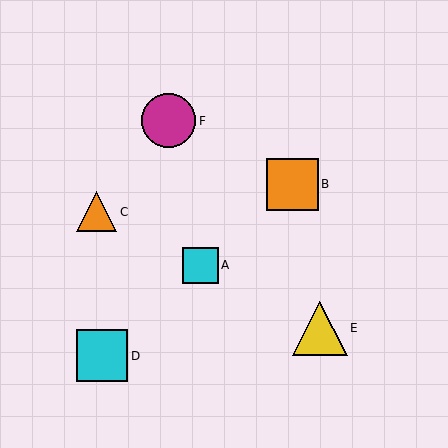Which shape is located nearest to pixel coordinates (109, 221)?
The orange triangle (labeled C) at (96, 212) is nearest to that location.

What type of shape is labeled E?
Shape E is a yellow triangle.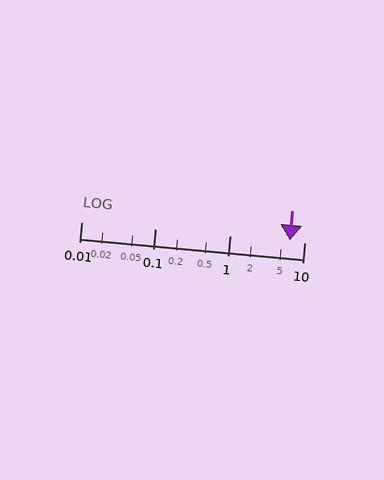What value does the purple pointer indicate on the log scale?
The pointer indicates approximately 6.4.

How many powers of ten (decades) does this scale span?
The scale spans 3 decades, from 0.01 to 10.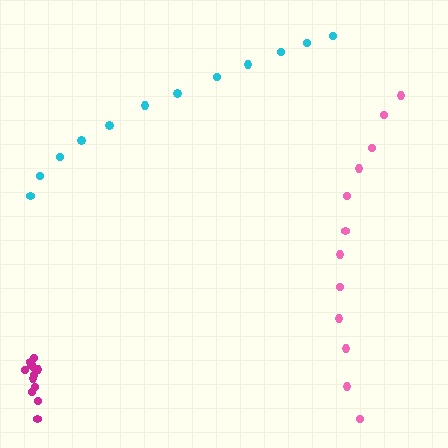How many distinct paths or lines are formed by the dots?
There are 3 distinct paths.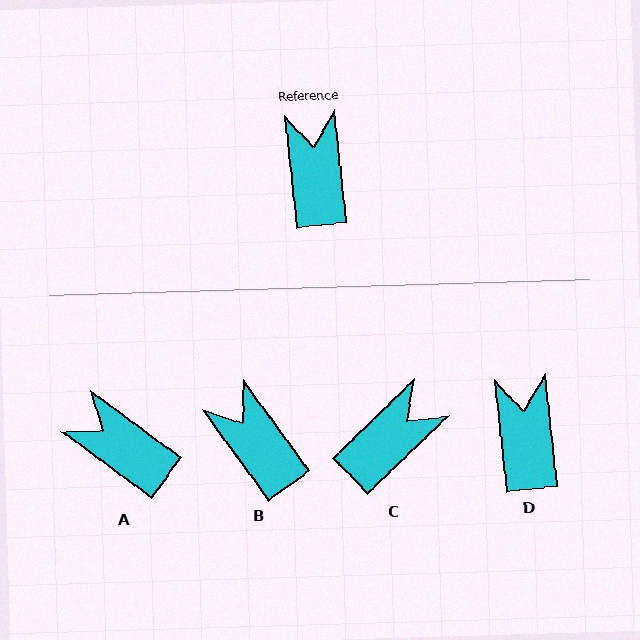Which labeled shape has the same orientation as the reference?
D.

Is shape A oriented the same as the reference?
No, it is off by about 47 degrees.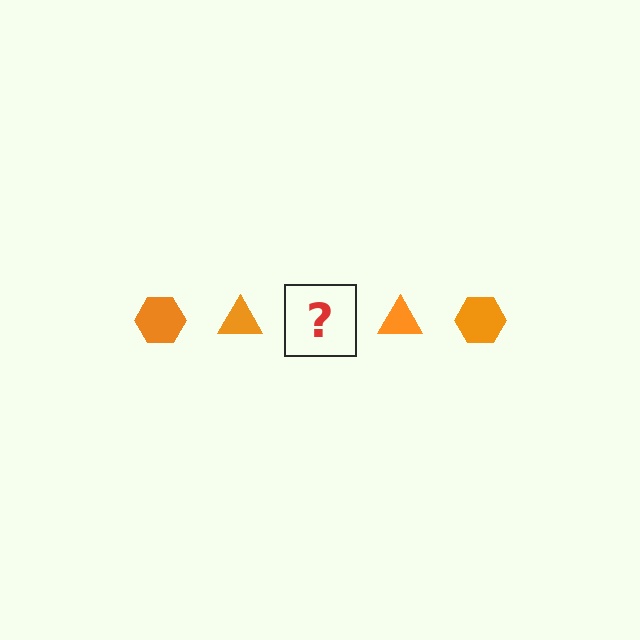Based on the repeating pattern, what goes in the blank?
The blank should be an orange hexagon.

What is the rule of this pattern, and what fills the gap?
The rule is that the pattern cycles through hexagon, triangle shapes in orange. The gap should be filled with an orange hexagon.